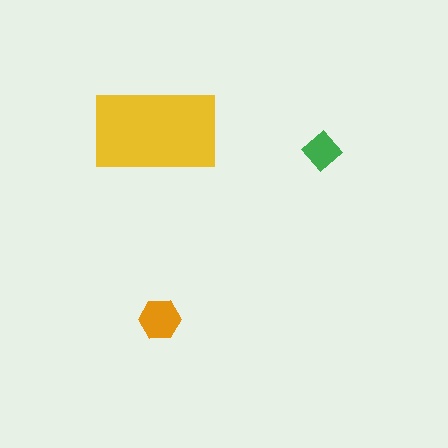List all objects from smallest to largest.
The green diamond, the orange hexagon, the yellow rectangle.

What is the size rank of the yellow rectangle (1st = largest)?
1st.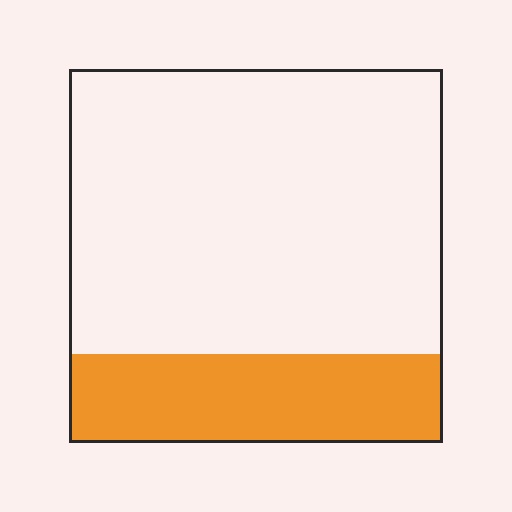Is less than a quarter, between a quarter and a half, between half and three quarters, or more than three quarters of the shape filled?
Less than a quarter.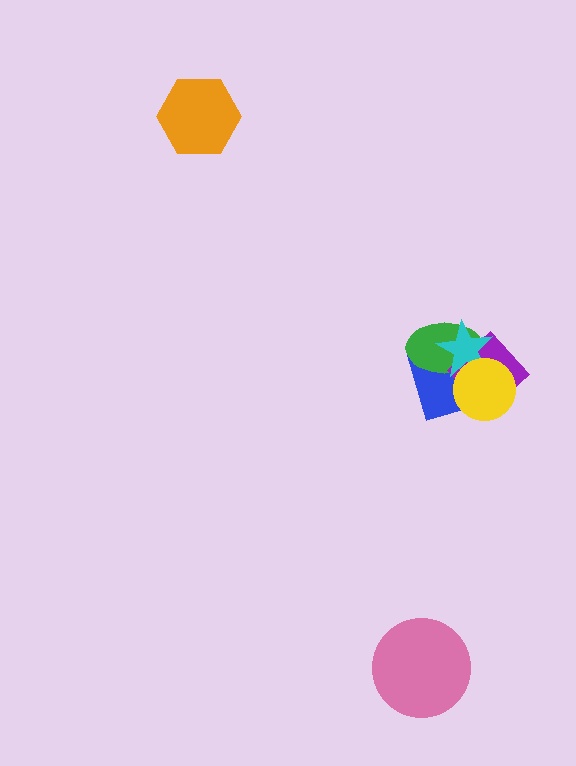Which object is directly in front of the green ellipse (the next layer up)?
The purple diamond is directly in front of the green ellipse.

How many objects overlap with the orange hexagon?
0 objects overlap with the orange hexagon.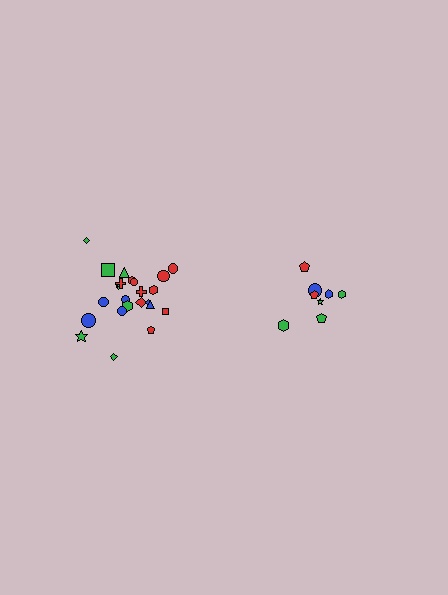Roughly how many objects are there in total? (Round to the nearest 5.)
Roughly 35 objects in total.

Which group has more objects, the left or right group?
The left group.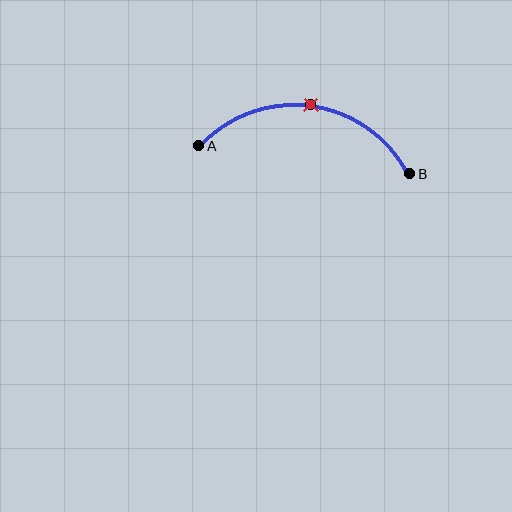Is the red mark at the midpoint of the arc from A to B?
Yes. The red mark lies on the arc at equal arc-length from both A and B — it is the arc midpoint.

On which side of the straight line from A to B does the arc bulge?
The arc bulges above the straight line connecting A and B.